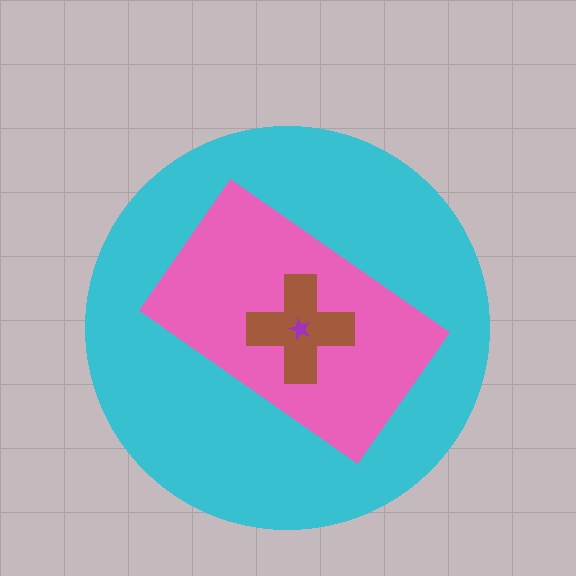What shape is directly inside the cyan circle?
The pink rectangle.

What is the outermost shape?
The cyan circle.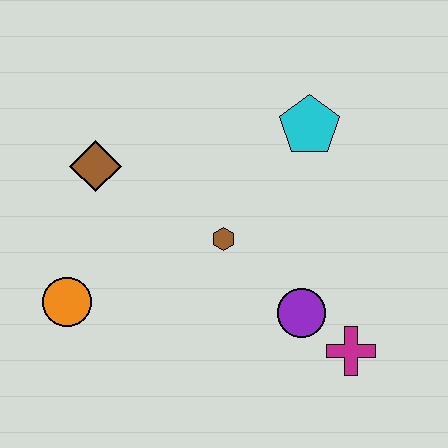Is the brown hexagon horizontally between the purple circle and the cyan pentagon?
No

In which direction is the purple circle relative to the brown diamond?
The purple circle is to the right of the brown diamond.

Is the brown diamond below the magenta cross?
No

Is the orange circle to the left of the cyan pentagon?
Yes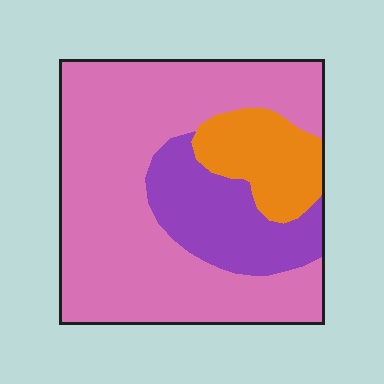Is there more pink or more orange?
Pink.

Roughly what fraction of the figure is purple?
Purple takes up about one fifth (1/5) of the figure.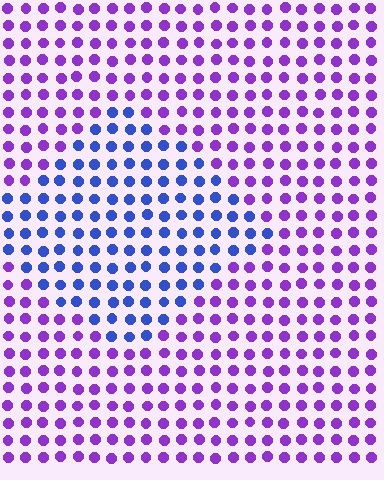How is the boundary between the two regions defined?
The boundary is defined purely by a slight shift in hue (about 49 degrees). Spacing, size, and orientation are identical on both sides.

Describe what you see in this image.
The image is filled with small purple elements in a uniform arrangement. A diamond-shaped region is visible where the elements are tinted to a slightly different hue, forming a subtle color boundary.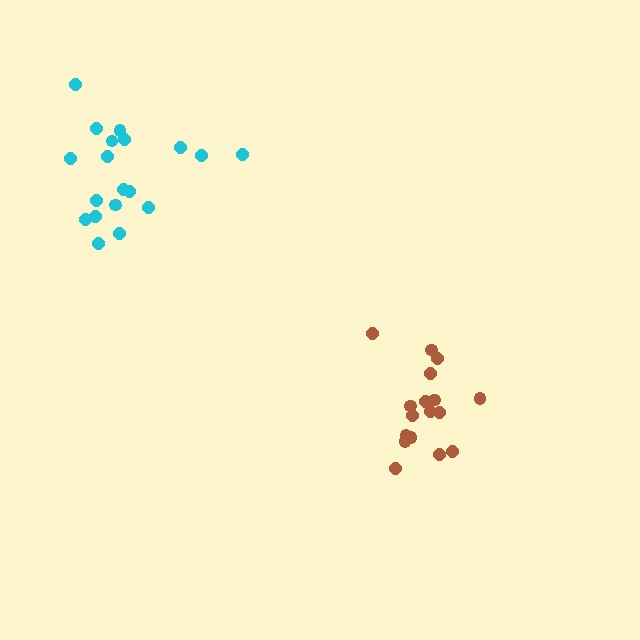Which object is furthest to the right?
The brown cluster is rightmost.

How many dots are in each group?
Group 1: 19 dots, Group 2: 17 dots (36 total).